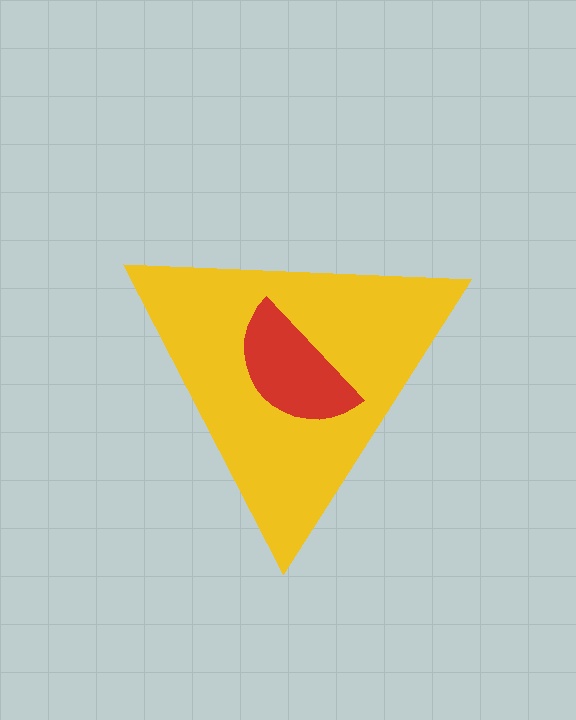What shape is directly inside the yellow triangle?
The red semicircle.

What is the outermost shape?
The yellow triangle.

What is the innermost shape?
The red semicircle.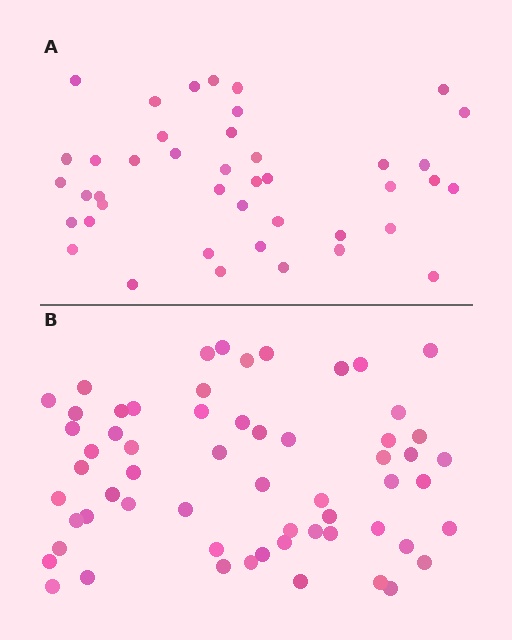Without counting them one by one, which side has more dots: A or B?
Region B (the bottom region) has more dots.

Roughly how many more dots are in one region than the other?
Region B has approximately 20 more dots than region A.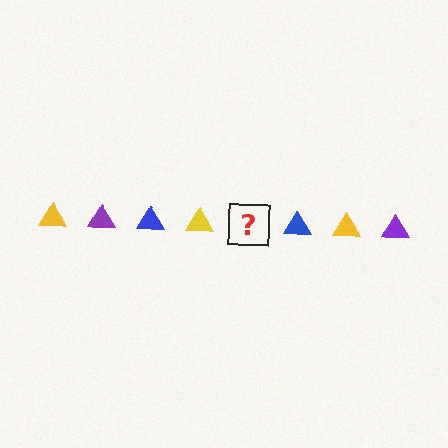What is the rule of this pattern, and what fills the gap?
The rule is that the pattern cycles through yellow, purple, blue triangles. The gap should be filled with a purple triangle.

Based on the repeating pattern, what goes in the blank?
The blank should be a purple triangle.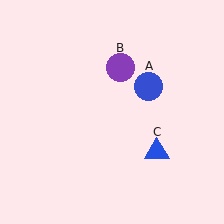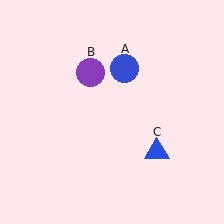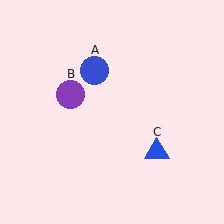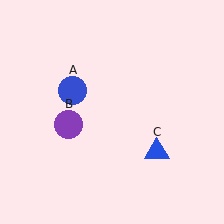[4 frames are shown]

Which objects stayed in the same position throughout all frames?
Blue triangle (object C) remained stationary.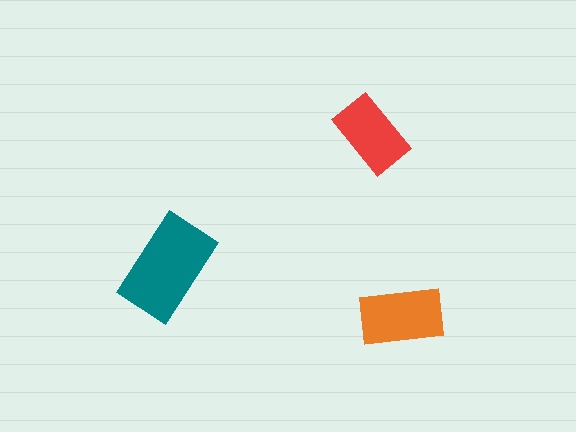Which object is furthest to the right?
The orange rectangle is rightmost.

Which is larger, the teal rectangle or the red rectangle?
The teal one.